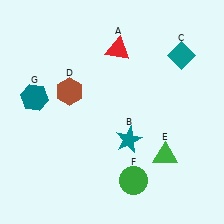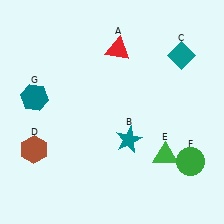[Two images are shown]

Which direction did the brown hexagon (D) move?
The brown hexagon (D) moved down.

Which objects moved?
The objects that moved are: the brown hexagon (D), the green circle (F).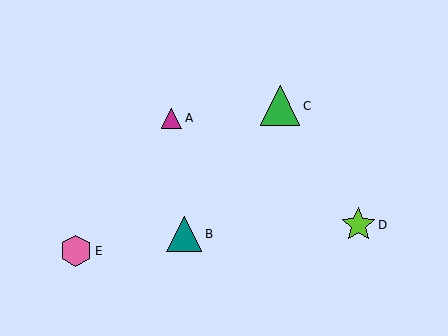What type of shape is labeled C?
Shape C is a green triangle.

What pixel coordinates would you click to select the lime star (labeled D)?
Click at (358, 225) to select the lime star D.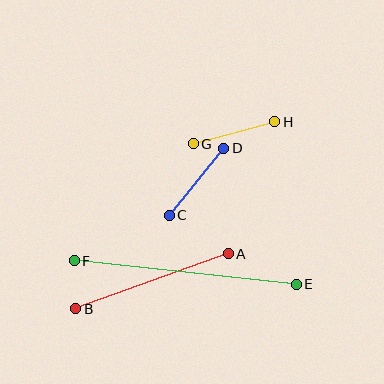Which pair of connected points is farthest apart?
Points E and F are farthest apart.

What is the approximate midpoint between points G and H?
The midpoint is at approximately (234, 133) pixels.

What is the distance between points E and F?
The distance is approximately 223 pixels.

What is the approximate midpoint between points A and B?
The midpoint is at approximately (152, 281) pixels.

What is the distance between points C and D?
The distance is approximately 86 pixels.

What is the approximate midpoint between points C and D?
The midpoint is at approximately (196, 182) pixels.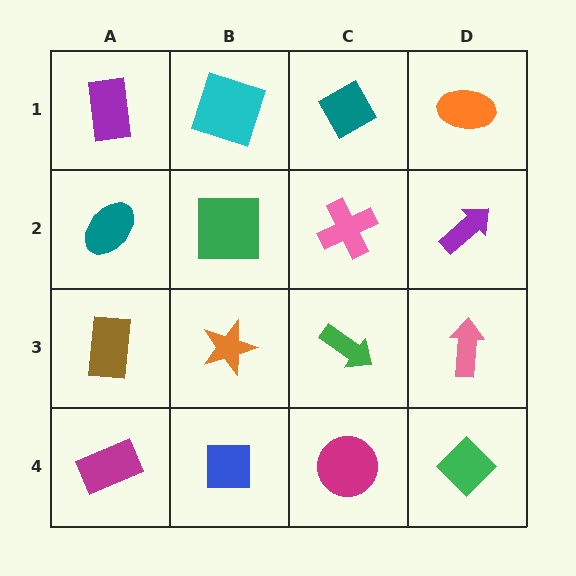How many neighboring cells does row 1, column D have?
2.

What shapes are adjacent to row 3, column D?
A purple arrow (row 2, column D), a green diamond (row 4, column D), a green arrow (row 3, column C).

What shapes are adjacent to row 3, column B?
A green square (row 2, column B), a blue square (row 4, column B), a brown rectangle (row 3, column A), a green arrow (row 3, column C).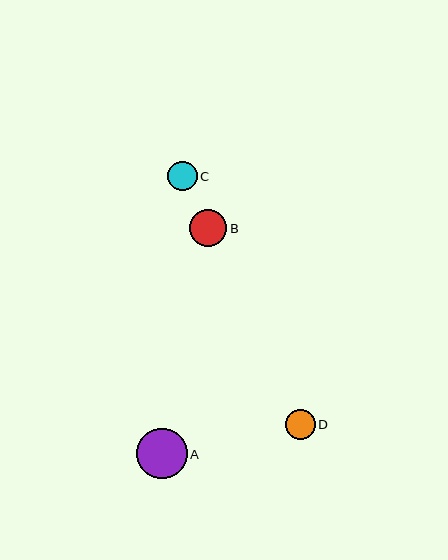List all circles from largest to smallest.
From largest to smallest: A, B, D, C.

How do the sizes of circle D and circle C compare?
Circle D and circle C are approximately the same size.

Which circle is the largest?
Circle A is the largest with a size of approximately 50 pixels.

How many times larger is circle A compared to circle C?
Circle A is approximately 1.7 times the size of circle C.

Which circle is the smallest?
Circle C is the smallest with a size of approximately 30 pixels.